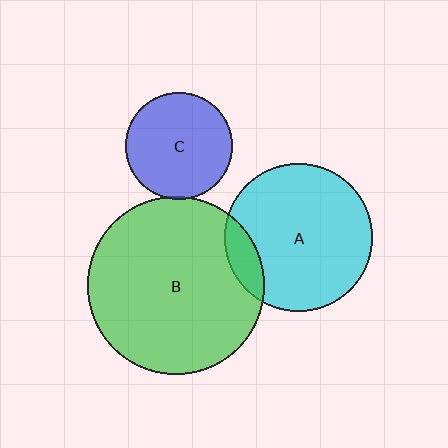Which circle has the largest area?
Circle B (green).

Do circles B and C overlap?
Yes.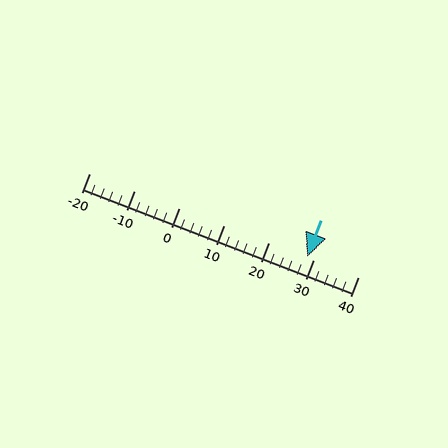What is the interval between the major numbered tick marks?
The major tick marks are spaced 10 units apart.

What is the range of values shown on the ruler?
The ruler shows values from -20 to 40.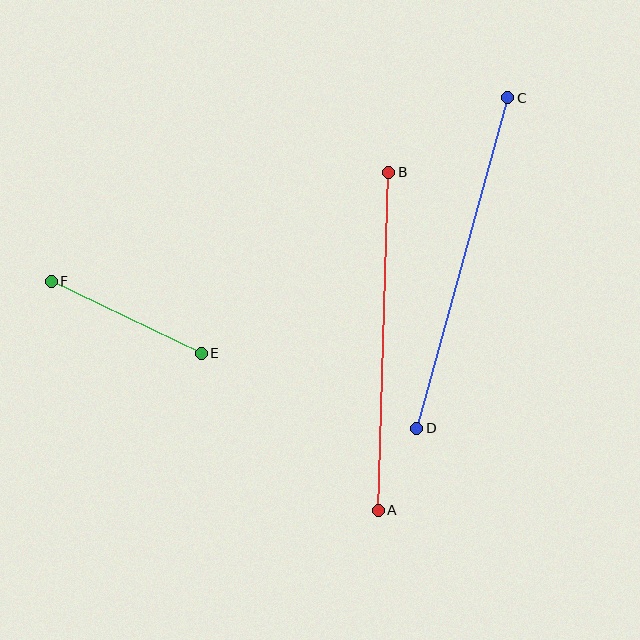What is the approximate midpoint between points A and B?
The midpoint is at approximately (384, 341) pixels.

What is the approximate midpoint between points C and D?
The midpoint is at approximately (462, 263) pixels.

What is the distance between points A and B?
The distance is approximately 338 pixels.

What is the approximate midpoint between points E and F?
The midpoint is at approximately (126, 317) pixels.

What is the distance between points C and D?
The distance is approximately 343 pixels.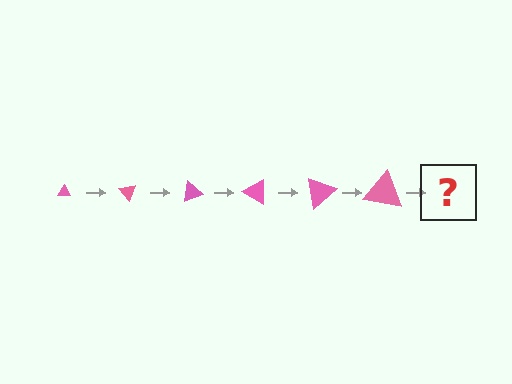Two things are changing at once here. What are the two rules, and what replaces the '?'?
The two rules are that the triangle grows larger each step and it rotates 50 degrees each step. The '?' should be a triangle, larger than the previous one and rotated 300 degrees from the start.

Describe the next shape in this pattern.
It should be a triangle, larger than the previous one and rotated 300 degrees from the start.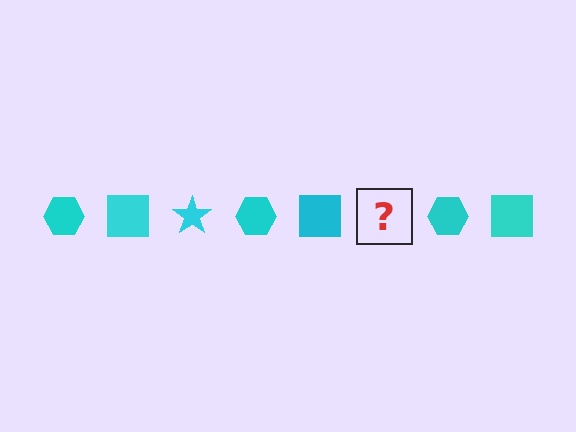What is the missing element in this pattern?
The missing element is a cyan star.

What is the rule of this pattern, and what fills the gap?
The rule is that the pattern cycles through hexagon, square, star shapes in cyan. The gap should be filled with a cyan star.